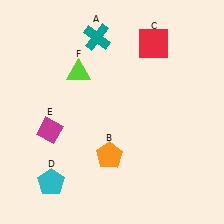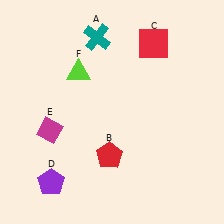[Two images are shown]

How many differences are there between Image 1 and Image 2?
There are 2 differences between the two images.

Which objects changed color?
B changed from orange to red. D changed from cyan to purple.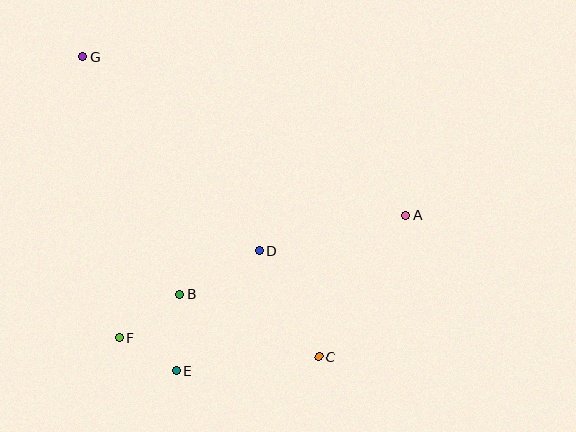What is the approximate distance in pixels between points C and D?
The distance between C and D is approximately 122 pixels.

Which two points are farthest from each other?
Points C and G are farthest from each other.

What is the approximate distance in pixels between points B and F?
The distance between B and F is approximately 75 pixels.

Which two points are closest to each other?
Points E and F are closest to each other.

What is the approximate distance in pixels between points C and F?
The distance between C and F is approximately 201 pixels.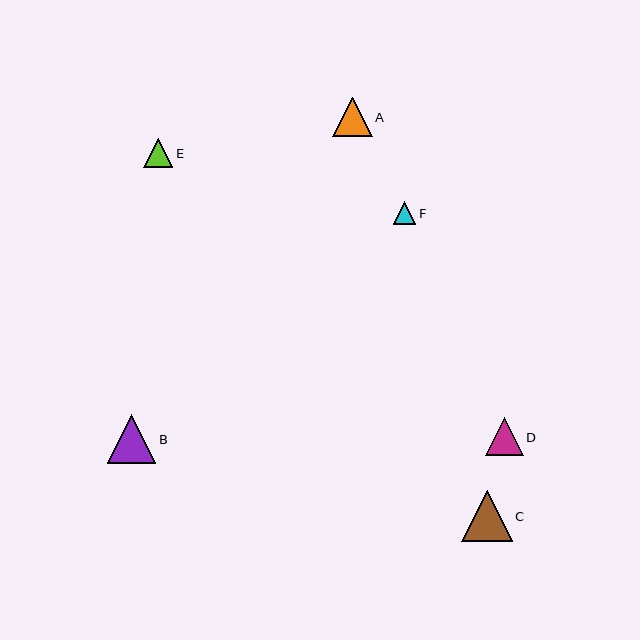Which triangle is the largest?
Triangle C is the largest with a size of approximately 51 pixels.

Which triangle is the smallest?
Triangle F is the smallest with a size of approximately 22 pixels.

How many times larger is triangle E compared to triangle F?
Triangle E is approximately 1.3 times the size of triangle F.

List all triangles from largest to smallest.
From largest to smallest: C, B, A, D, E, F.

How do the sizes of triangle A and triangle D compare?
Triangle A and triangle D are approximately the same size.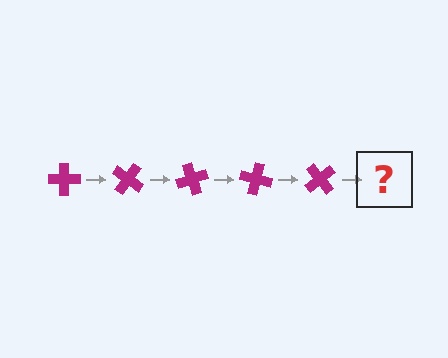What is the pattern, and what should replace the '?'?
The pattern is that the cross rotates 35 degrees each step. The '?' should be a magenta cross rotated 175 degrees.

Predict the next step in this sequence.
The next step is a magenta cross rotated 175 degrees.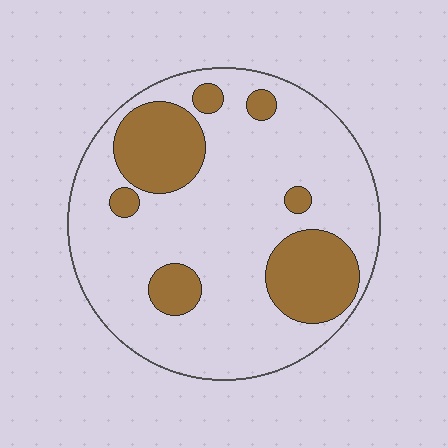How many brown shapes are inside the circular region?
7.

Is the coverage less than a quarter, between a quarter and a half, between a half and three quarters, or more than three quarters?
Less than a quarter.